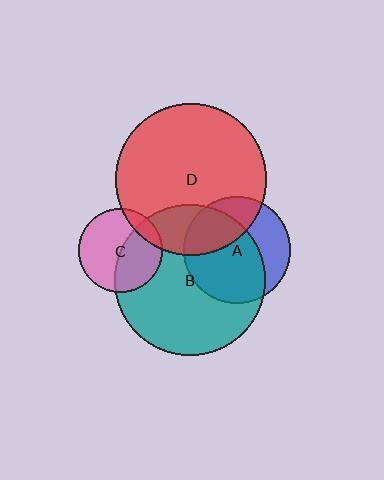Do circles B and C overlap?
Yes.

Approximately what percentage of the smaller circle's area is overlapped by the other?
Approximately 45%.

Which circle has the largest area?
Circle D (red).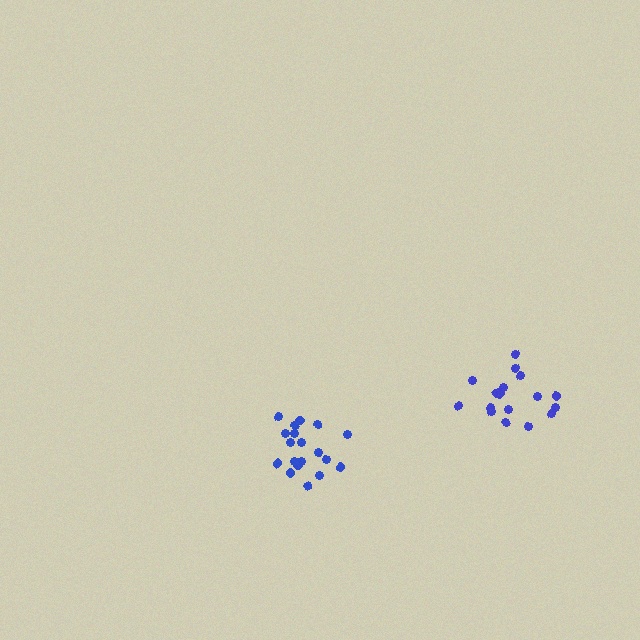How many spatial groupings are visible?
There are 2 spatial groupings.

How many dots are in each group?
Group 1: 19 dots, Group 2: 18 dots (37 total).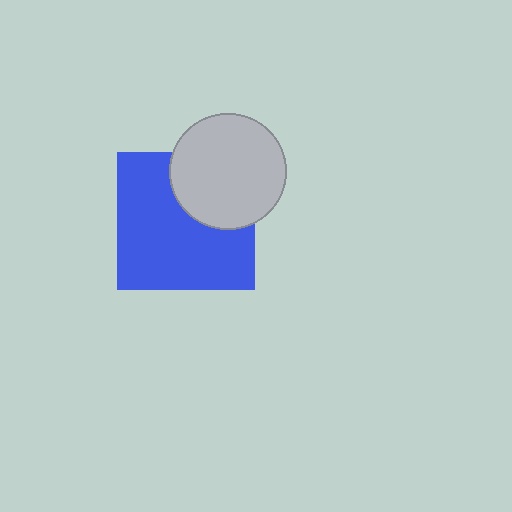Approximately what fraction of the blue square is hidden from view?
Roughly 31% of the blue square is hidden behind the light gray circle.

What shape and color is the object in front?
The object in front is a light gray circle.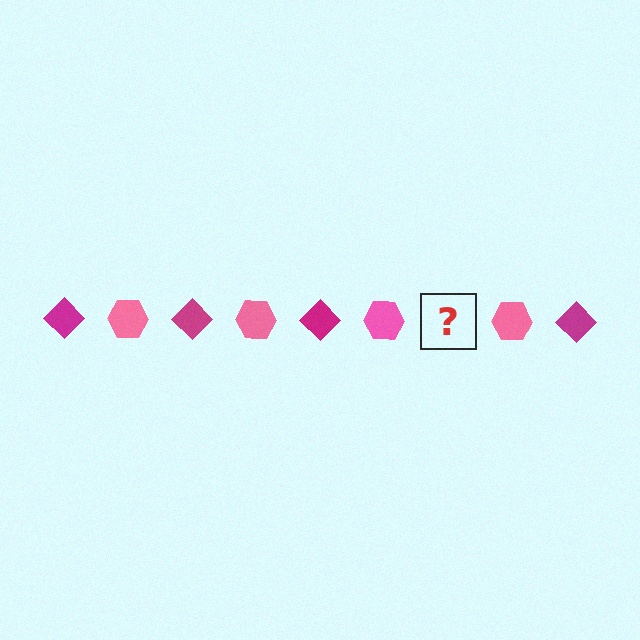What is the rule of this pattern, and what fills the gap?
The rule is that the pattern alternates between magenta diamond and pink hexagon. The gap should be filled with a magenta diamond.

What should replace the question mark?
The question mark should be replaced with a magenta diamond.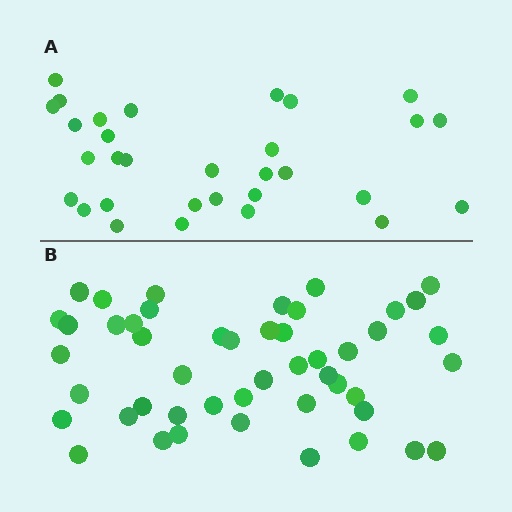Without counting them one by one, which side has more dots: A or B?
Region B (the bottom region) has more dots.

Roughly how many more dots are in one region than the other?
Region B has approximately 15 more dots than region A.